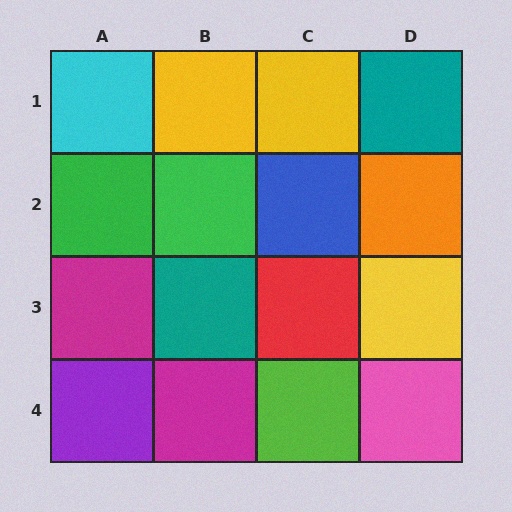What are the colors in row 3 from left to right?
Magenta, teal, red, yellow.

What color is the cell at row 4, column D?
Pink.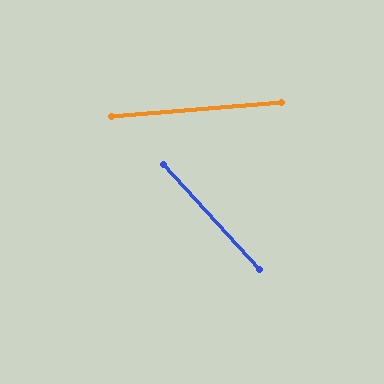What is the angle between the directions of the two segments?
Approximately 52 degrees.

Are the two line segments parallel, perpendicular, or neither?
Neither parallel nor perpendicular — they differ by about 52°.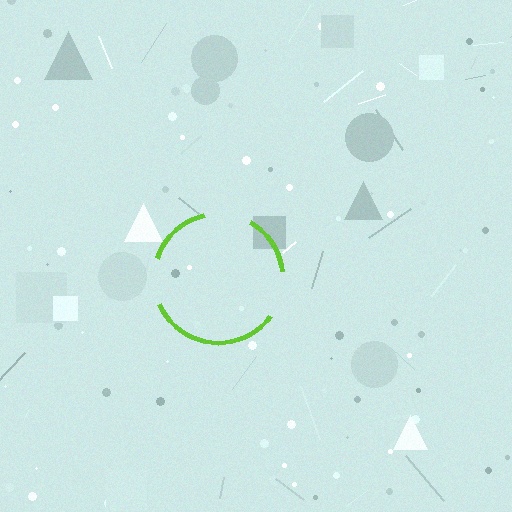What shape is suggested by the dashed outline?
The dashed outline suggests a circle.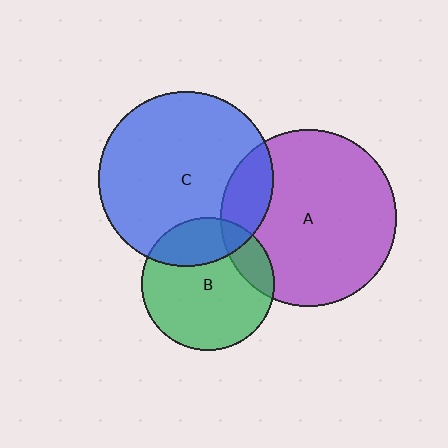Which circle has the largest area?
Circle A (purple).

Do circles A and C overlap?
Yes.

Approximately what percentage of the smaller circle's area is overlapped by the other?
Approximately 15%.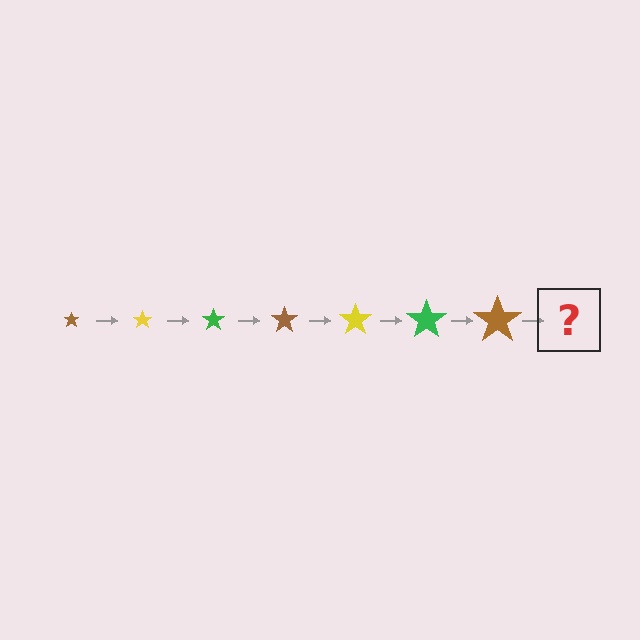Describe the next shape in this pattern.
It should be a yellow star, larger than the previous one.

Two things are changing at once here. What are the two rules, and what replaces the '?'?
The two rules are that the star grows larger each step and the color cycles through brown, yellow, and green. The '?' should be a yellow star, larger than the previous one.